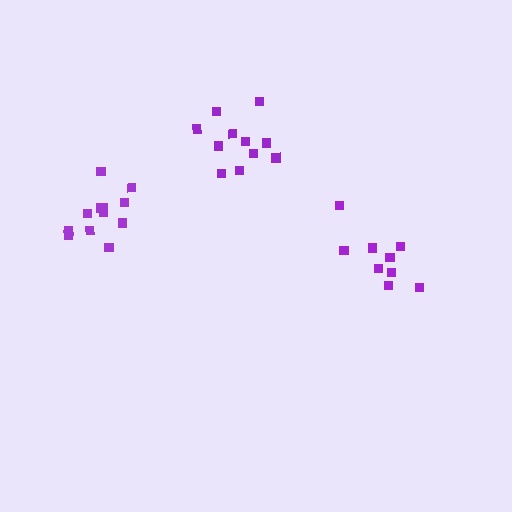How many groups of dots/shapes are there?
There are 3 groups.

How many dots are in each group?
Group 1: 11 dots, Group 2: 9 dots, Group 3: 12 dots (32 total).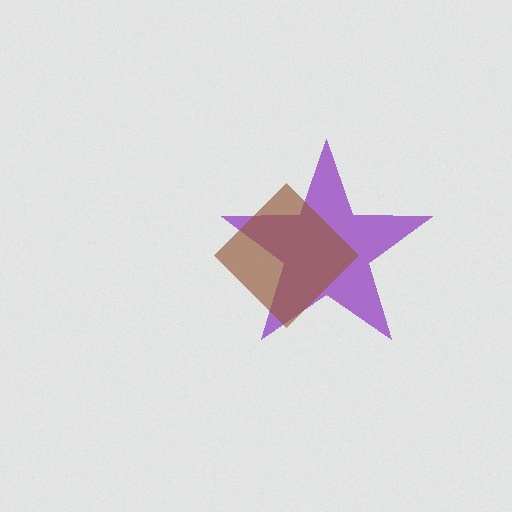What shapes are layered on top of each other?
The layered shapes are: a purple star, a brown diamond.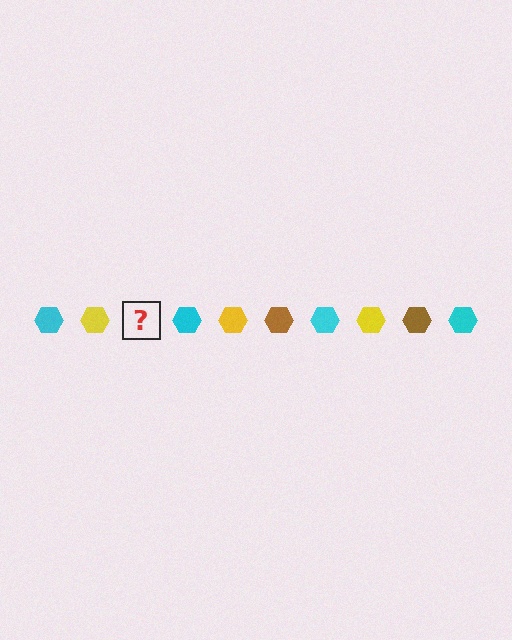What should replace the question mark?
The question mark should be replaced with a brown hexagon.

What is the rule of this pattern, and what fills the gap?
The rule is that the pattern cycles through cyan, yellow, brown hexagons. The gap should be filled with a brown hexagon.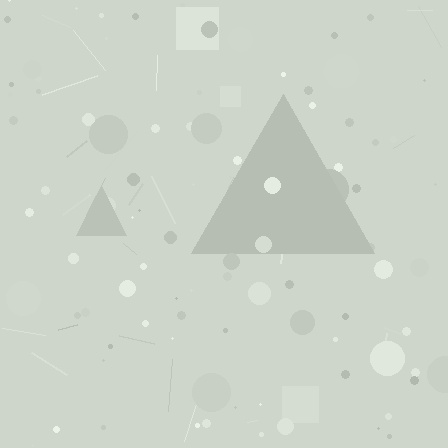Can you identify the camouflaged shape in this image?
The camouflaged shape is a triangle.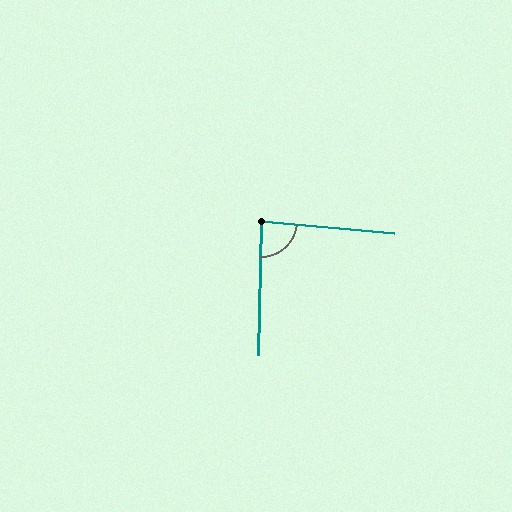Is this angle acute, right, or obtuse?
It is approximately a right angle.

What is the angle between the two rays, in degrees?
Approximately 86 degrees.